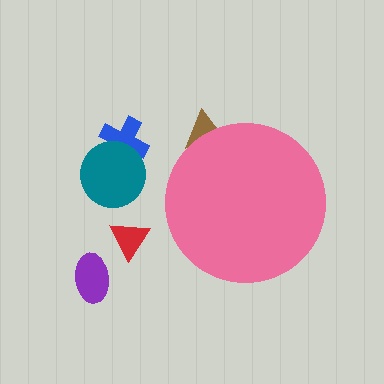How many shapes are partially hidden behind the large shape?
1 shape is partially hidden.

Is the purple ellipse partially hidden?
No, the purple ellipse is fully visible.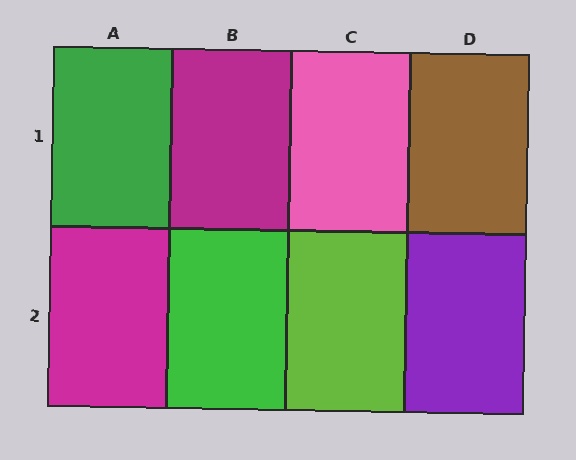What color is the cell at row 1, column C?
Pink.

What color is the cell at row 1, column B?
Magenta.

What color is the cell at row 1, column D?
Brown.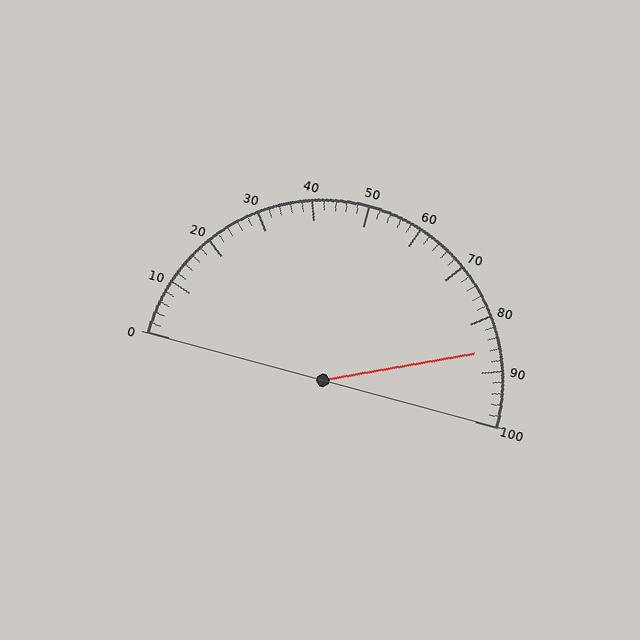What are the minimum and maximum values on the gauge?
The gauge ranges from 0 to 100.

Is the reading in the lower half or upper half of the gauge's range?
The reading is in the upper half of the range (0 to 100).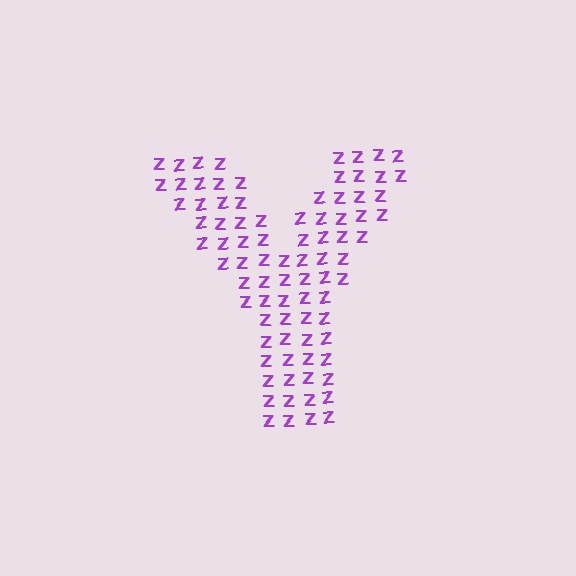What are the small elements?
The small elements are letter Z's.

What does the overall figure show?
The overall figure shows the letter Y.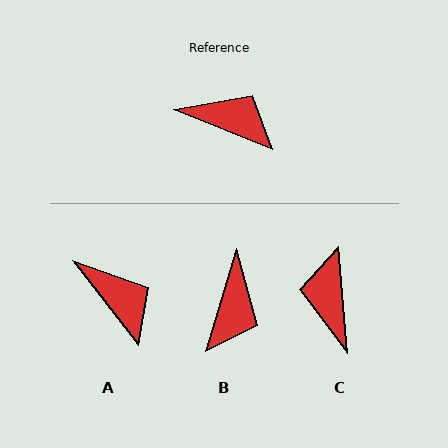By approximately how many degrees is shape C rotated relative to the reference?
Approximately 116 degrees counter-clockwise.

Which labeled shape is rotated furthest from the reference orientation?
C, about 116 degrees away.